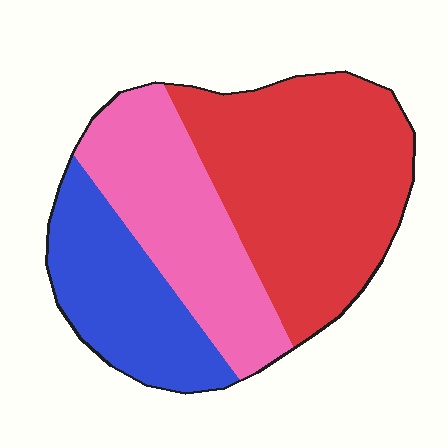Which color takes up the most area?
Red, at roughly 45%.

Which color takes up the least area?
Blue, at roughly 25%.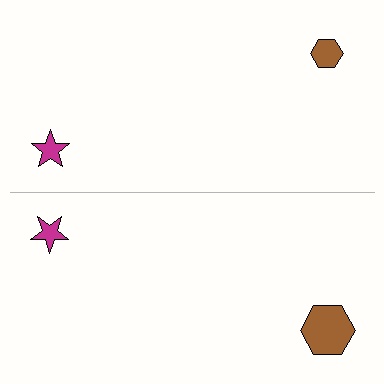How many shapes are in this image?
There are 4 shapes in this image.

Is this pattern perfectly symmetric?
No, the pattern is not perfectly symmetric. The brown hexagon on the bottom side has a different size than its mirror counterpart.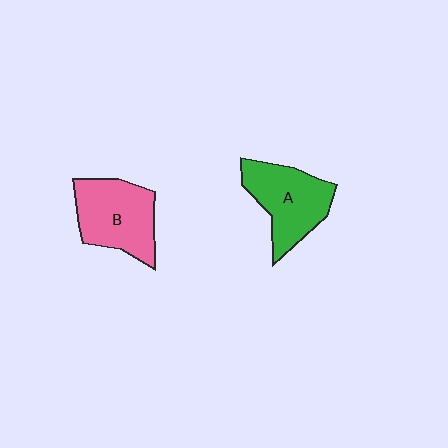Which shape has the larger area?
Shape B (pink).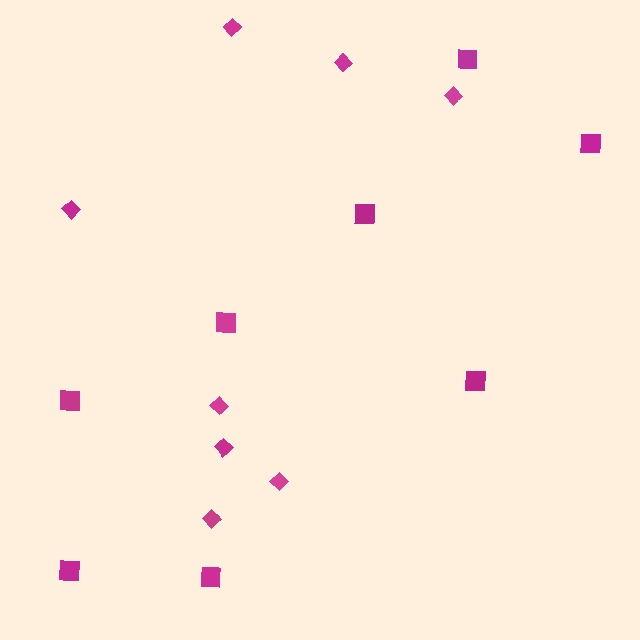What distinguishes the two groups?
There are 2 groups: one group of diamonds (8) and one group of squares (8).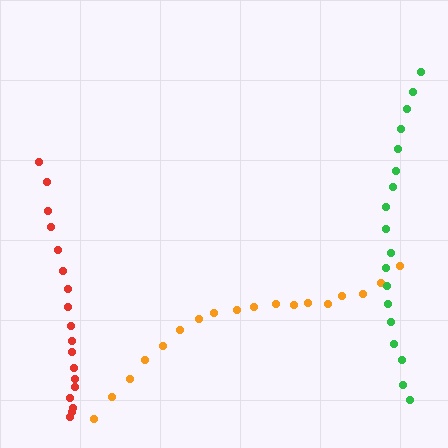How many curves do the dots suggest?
There are 3 distinct paths.